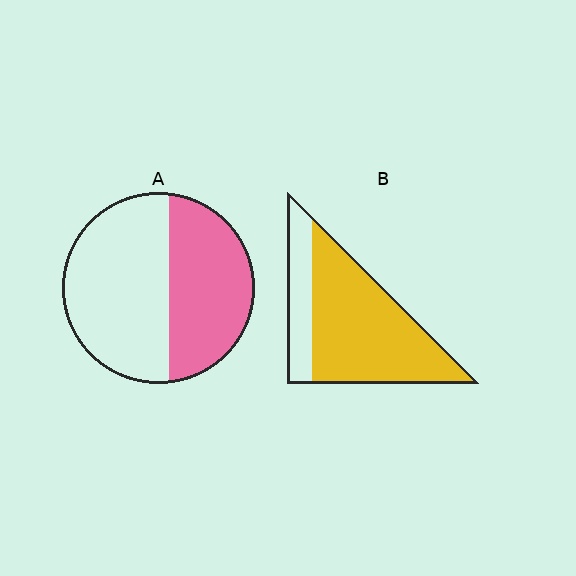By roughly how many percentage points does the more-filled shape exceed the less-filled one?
By roughly 35 percentage points (B over A).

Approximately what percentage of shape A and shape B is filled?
A is approximately 45% and B is approximately 75%.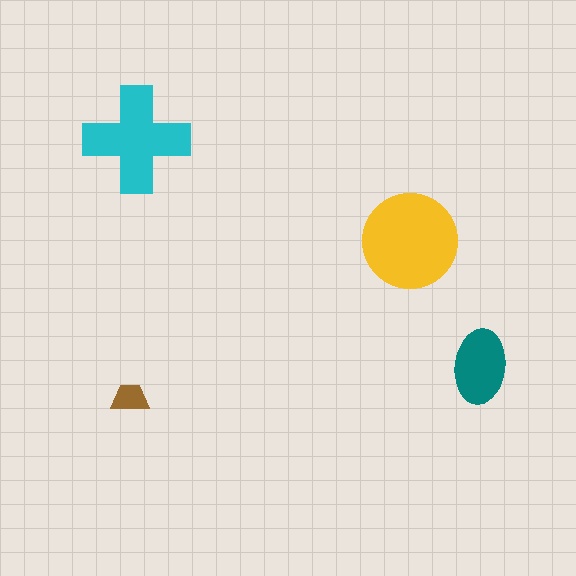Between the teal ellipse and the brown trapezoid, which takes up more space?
The teal ellipse.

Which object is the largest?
The yellow circle.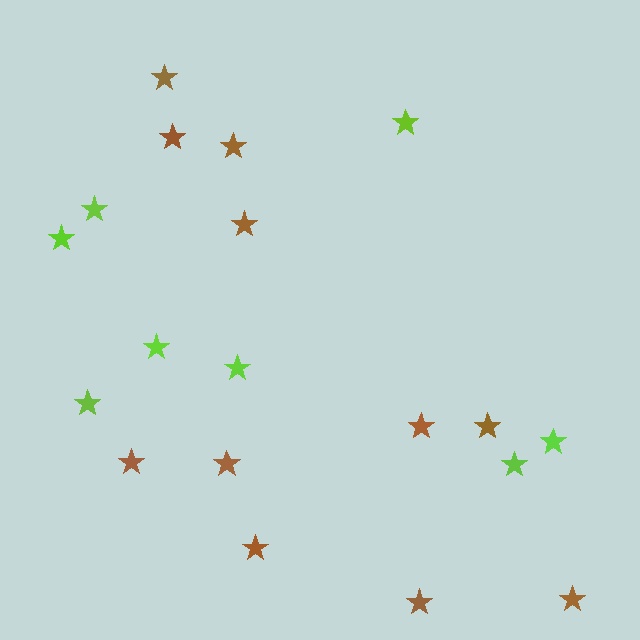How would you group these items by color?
There are 2 groups: one group of lime stars (8) and one group of brown stars (11).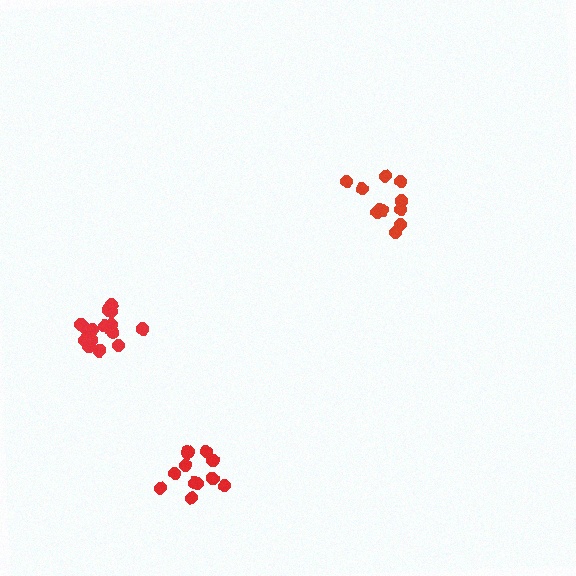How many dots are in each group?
Group 1: 11 dots, Group 2: 16 dots, Group 3: 12 dots (39 total).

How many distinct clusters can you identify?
There are 3 distinct clusters.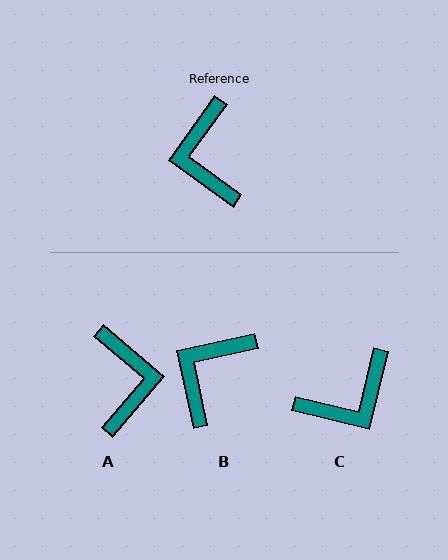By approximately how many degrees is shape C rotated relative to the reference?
Approximately 112 degrees counter-clockwise.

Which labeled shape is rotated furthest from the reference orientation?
A, about 176 degrees away.